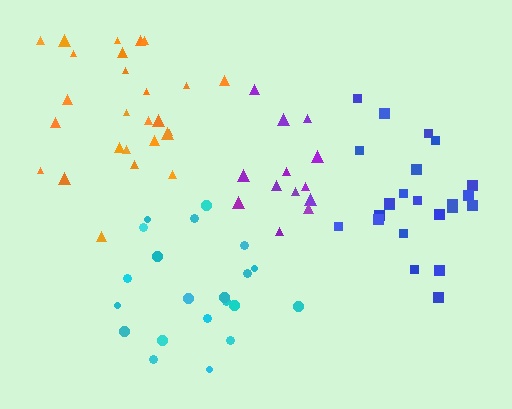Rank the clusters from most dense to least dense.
purple, cyan, blue, orange.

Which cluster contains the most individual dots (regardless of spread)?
Orange (26).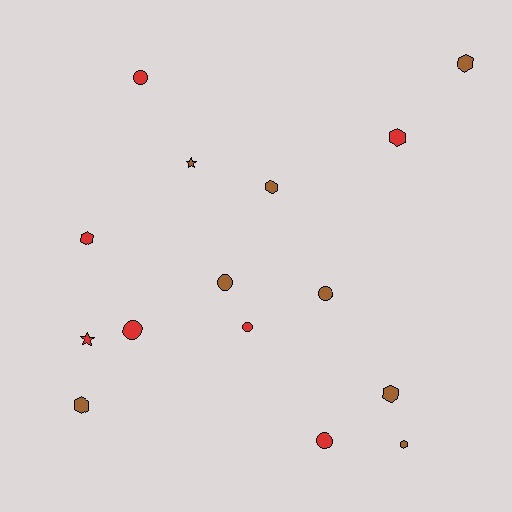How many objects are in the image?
There are 15 objects.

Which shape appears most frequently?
Hexagon, with 7 objects.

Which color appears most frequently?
Brown, with 8 objects.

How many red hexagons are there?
There are 2 red hexagons.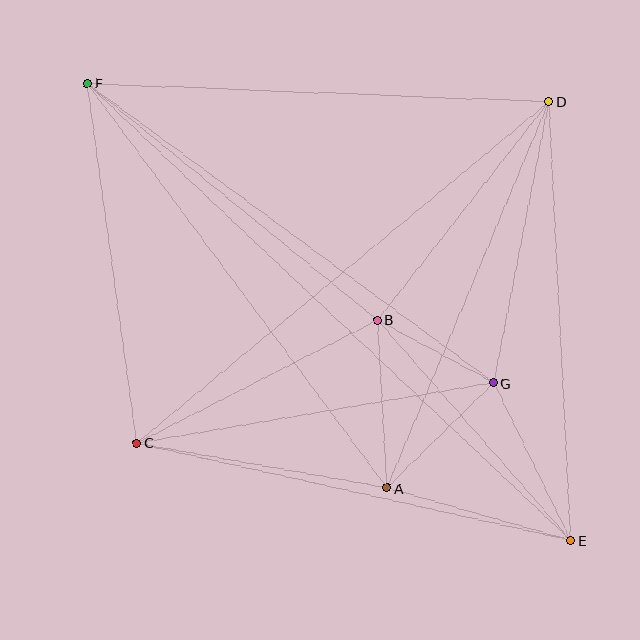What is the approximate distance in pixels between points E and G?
The distance between E and G is approximately 176 pixels.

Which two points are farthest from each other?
Points E and F are farthest from each other.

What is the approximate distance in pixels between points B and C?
The distance between B and C is approximately 270 pixels.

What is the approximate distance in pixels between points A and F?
The distance between A and F is approximately 503 pixels.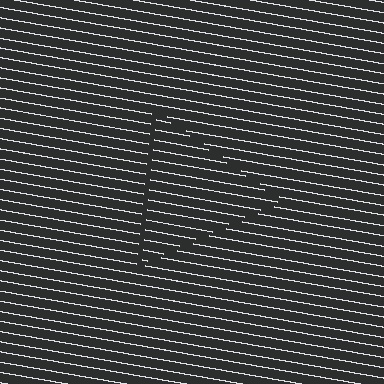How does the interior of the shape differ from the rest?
The interior of the shape contains the same grating, shifted by half a period — the contour is defined by the phase discontinuity where line-ends from the inner and outer gratings abut.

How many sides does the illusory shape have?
3 sides — the line-ends trace a triangle.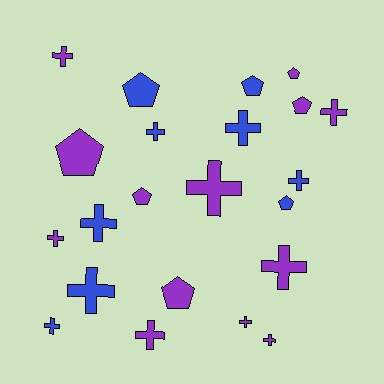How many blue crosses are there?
There are 6 blue crosses.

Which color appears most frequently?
Purple, with 13 objects.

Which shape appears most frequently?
Cross, with 14 objects.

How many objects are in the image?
There are 22 objects.